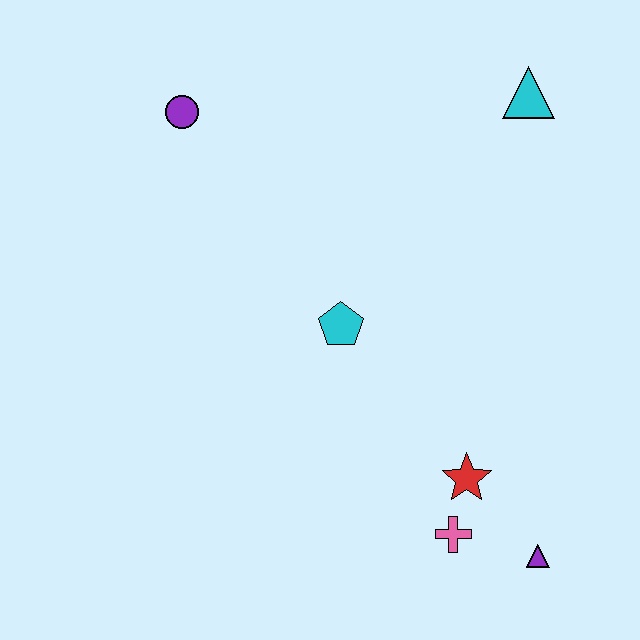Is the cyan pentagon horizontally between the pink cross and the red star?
No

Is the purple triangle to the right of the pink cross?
Yes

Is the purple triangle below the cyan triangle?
Yes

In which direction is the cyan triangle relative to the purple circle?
The cyan triangle is to the right of the purple circle.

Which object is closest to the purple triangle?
The pink cross is closest to the purple triangle.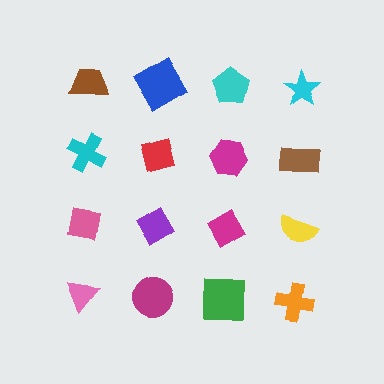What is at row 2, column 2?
A red square.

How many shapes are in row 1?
4 shapes.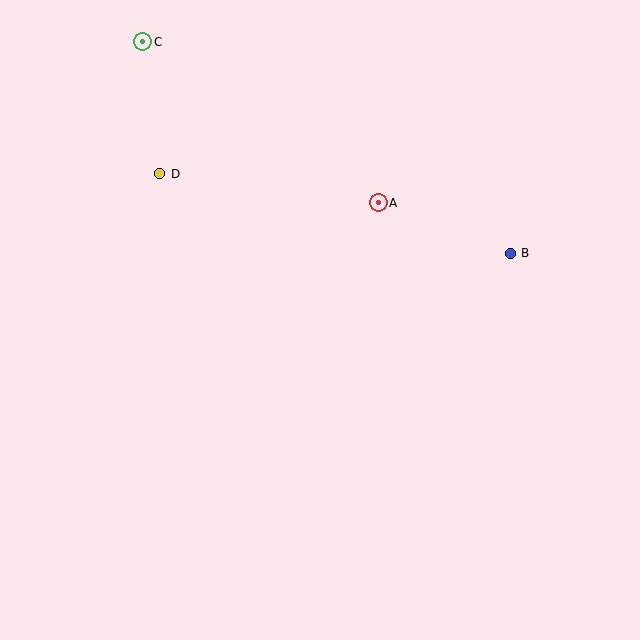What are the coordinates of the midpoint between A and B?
The midpoint between A and B is at (444, 228).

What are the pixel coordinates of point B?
Point B is at (510, 253).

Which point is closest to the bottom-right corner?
Point B is closest to the bottom-right corner.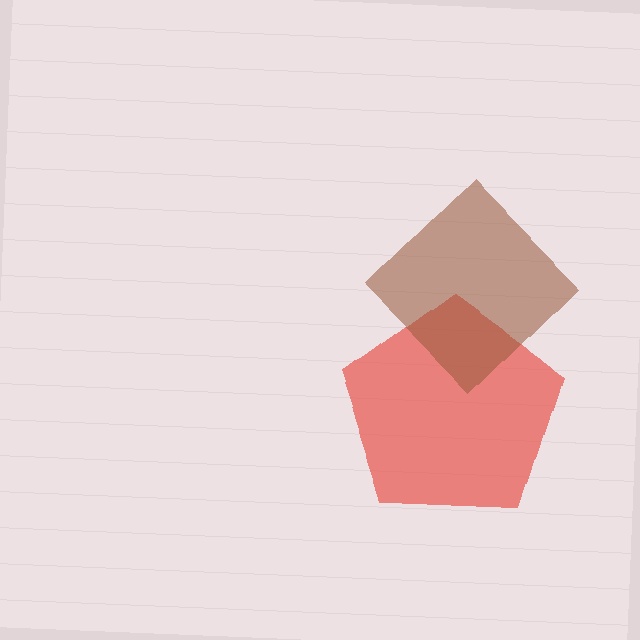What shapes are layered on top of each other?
The layered shapes are: a red pentagon, a brown diamond.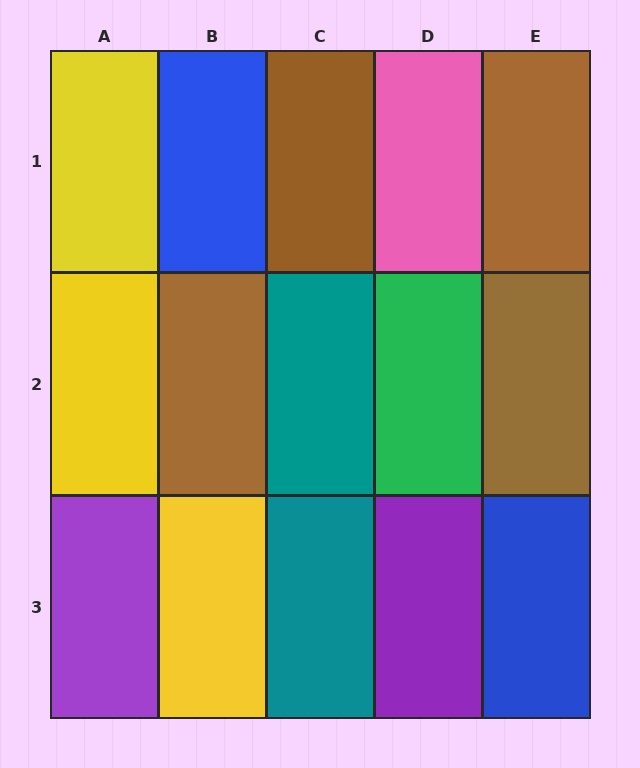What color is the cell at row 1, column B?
Blue.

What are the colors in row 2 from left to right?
Yellow, brown, teal, green, brown.